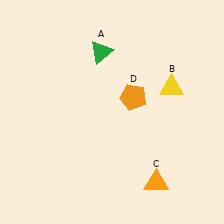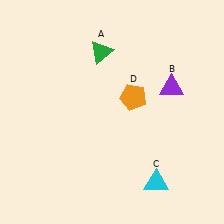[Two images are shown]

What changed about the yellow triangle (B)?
In Image 1, B is yellow. In Image 2, it changed to purple.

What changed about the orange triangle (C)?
In Image 1, C is orange. In Image 2, it changed to cyan.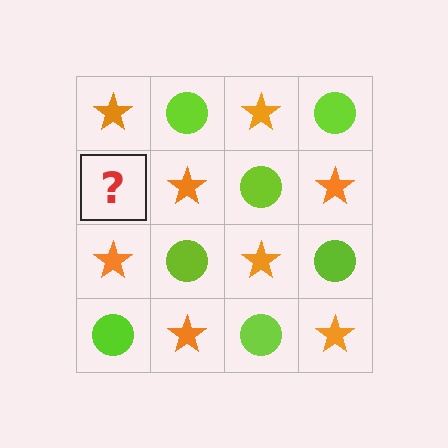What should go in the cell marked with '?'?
The missing cell should contain a lime circle.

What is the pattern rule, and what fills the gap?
The rule is that it alternates orange star and lime circle in a checkerboard pattern. The gap should be filled with a lime circle.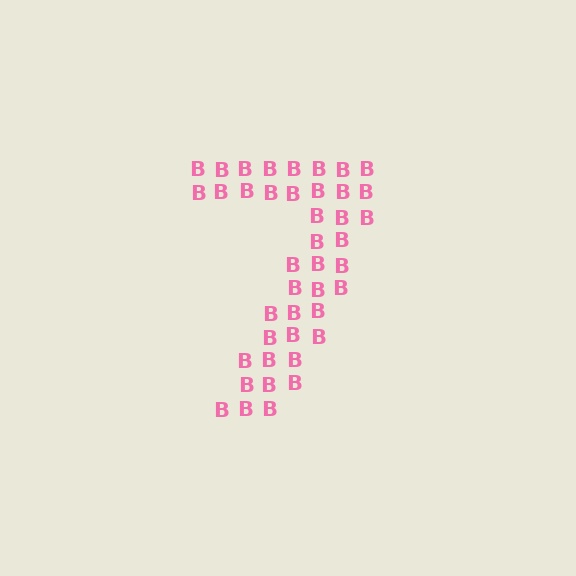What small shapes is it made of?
It is made of small letter B's.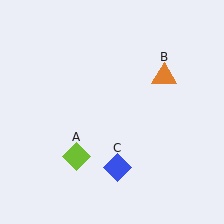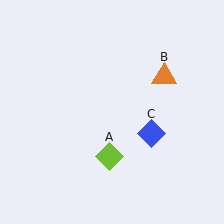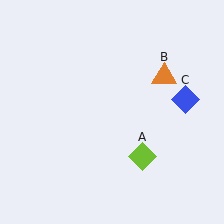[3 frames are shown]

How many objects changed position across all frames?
2 objects changed position: lime diamond (object A), blue diamond (object C).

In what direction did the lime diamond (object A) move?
The lime diamond (object A) moved right.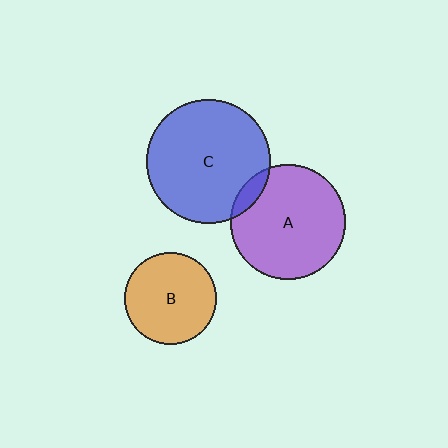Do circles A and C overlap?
Yes.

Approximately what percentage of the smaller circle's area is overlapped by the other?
Approximately 10%.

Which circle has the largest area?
Circle C (blue).